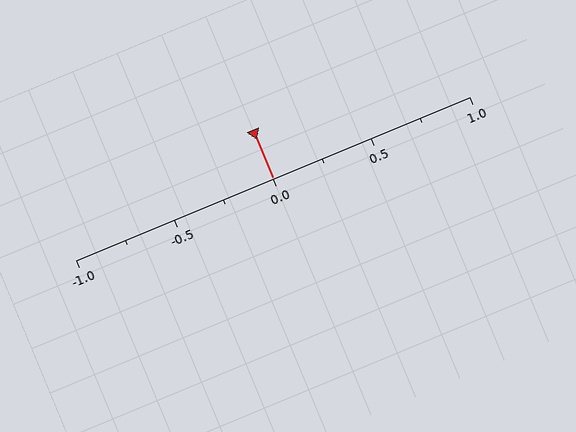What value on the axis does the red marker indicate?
The marker indicates approximately 0.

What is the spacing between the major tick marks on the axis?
The major ticks are spaced 0.5 apart.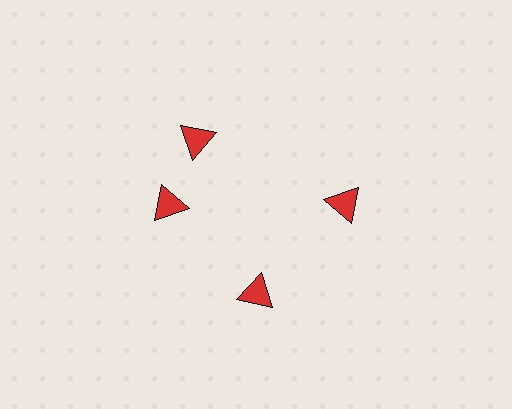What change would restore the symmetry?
The symmetry would be restored by rotating it back into even spacing with its neighbors so that all 4 triangles sit at equal angles and equal distance from the center.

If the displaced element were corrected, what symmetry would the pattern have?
It would have 4-fold rotational symmetry — the pattern would map onto itself every 90 degrees.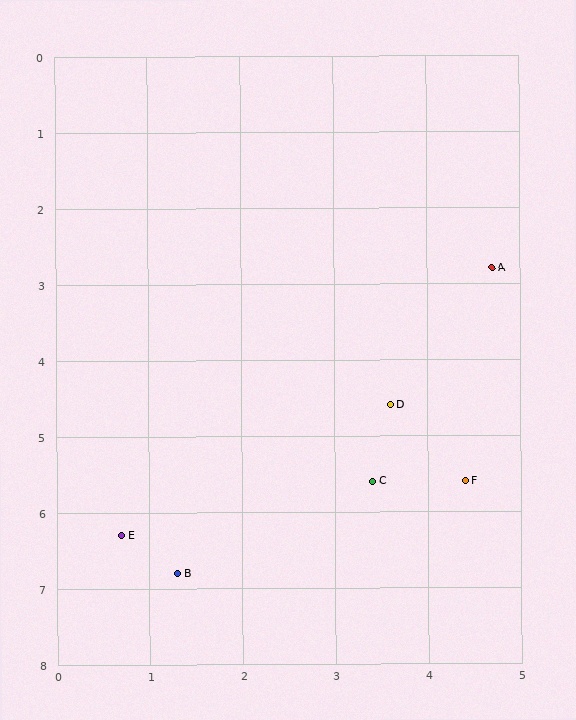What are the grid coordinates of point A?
Point A is at approximately (4.7, 2.8).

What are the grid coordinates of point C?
Point C is at approximately (3.4, 5.6).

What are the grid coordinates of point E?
Point E is at approximately (0.7, 6.3).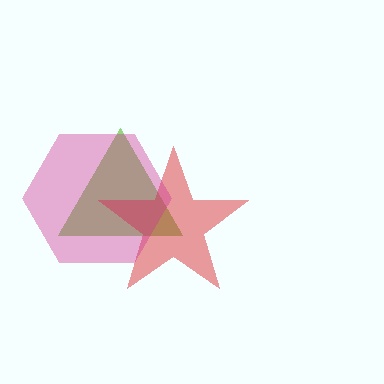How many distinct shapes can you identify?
There are 3 distinct shapes: a lime triangle, a red star, a magenta hexagon.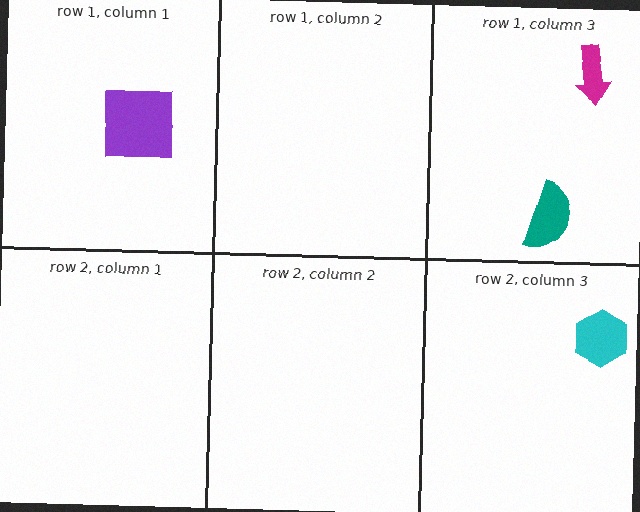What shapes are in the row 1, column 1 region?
The purple square.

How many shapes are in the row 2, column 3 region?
1.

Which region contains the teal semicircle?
The row 1, column 3 region.